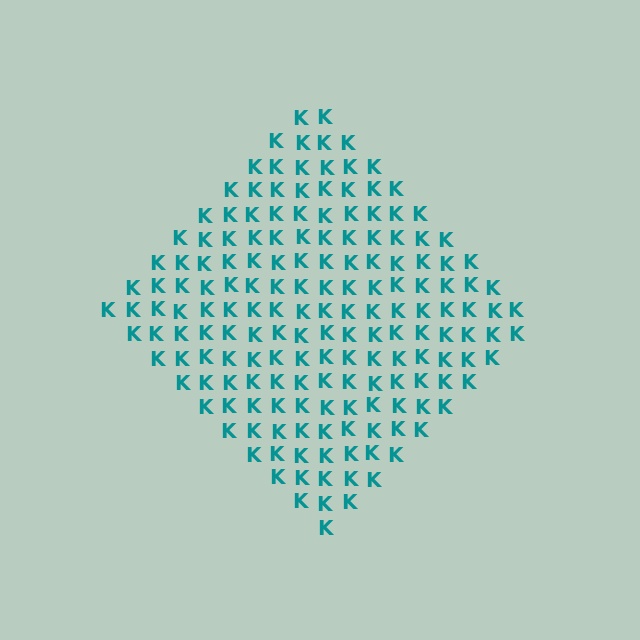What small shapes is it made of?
It is made of small letter K's.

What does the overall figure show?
The overall figure shows a diamond.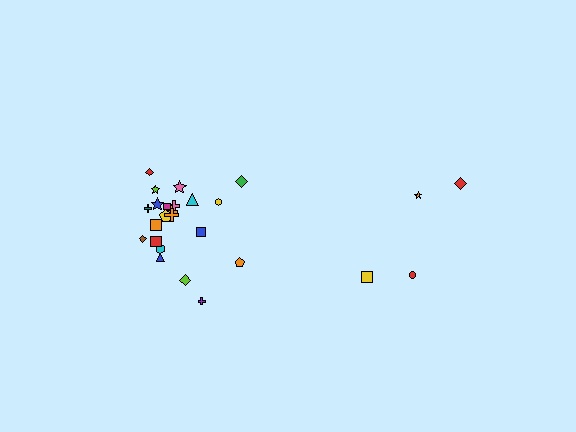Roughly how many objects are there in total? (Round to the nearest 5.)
Roughly 25 objects in total.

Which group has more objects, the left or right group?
The left group.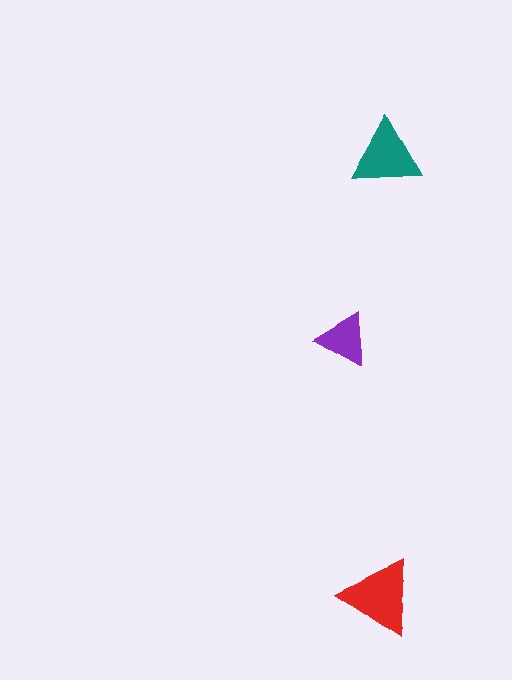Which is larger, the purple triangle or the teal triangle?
The teal one.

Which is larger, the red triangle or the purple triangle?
The red one.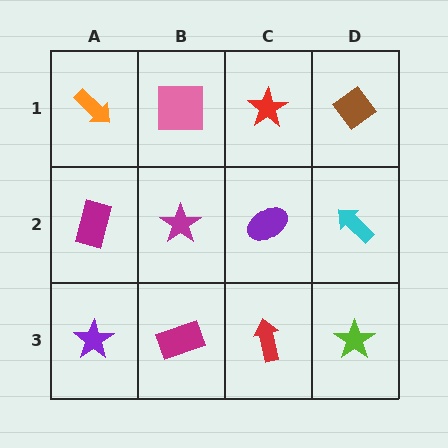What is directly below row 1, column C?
A purple ellipse.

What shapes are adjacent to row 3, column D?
A cyan arrow (row 2, column D), a red arrow (row 3, column C).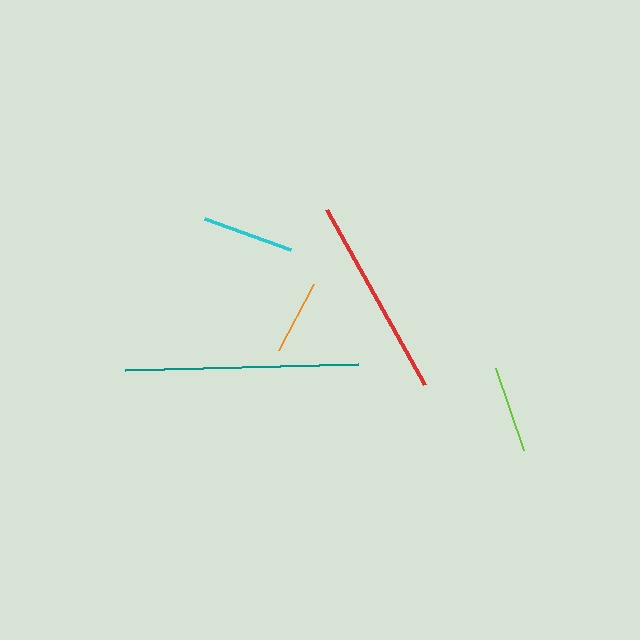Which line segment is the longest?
The teal line is the longest at approximately 233 pixels.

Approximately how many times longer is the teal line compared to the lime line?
The teal line is approximately 2.7 times the length of the lime line.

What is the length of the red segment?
The red segment is approximately 201 pixels long.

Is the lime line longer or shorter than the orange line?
The lime line is longer than the orange line.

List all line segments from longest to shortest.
From longest to shortest: teal, red, cyan, lime, orange.